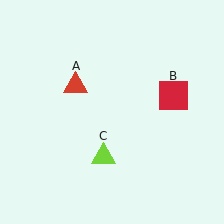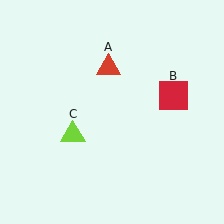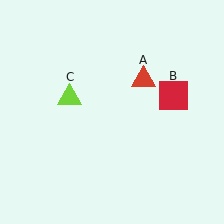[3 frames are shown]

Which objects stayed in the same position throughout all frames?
Red square (object B) remained stationary.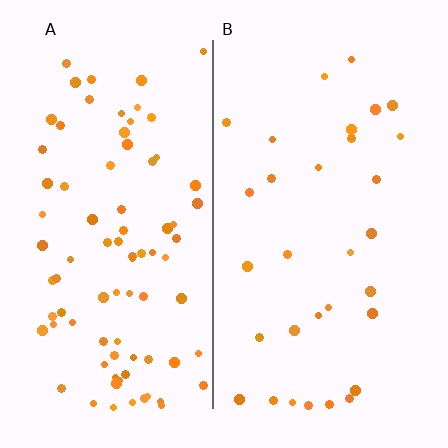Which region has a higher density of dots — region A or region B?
A (the left).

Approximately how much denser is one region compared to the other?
Approximately 2.7× — region A over region B.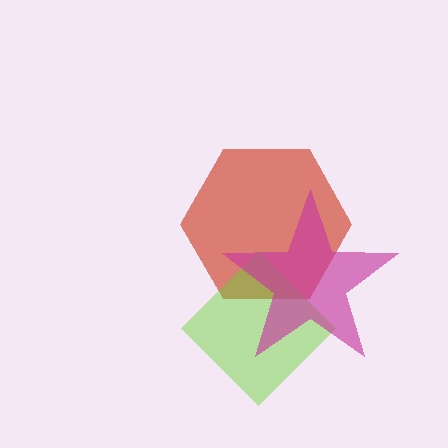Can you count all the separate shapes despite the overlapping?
Yes, there are 3 separate shapes.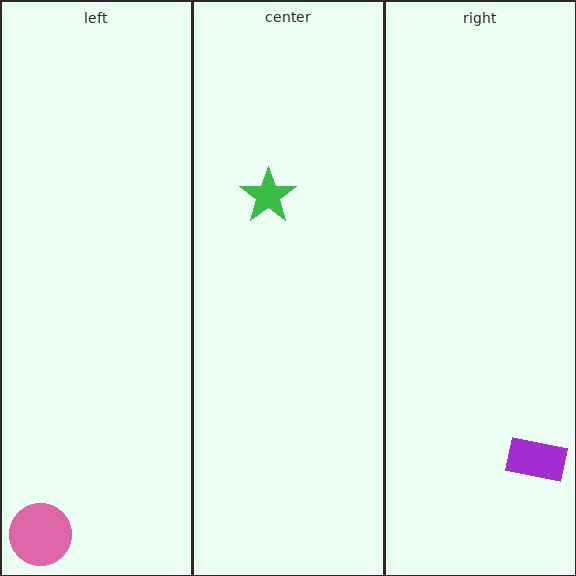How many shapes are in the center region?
1.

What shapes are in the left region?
The pink circle.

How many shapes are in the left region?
1.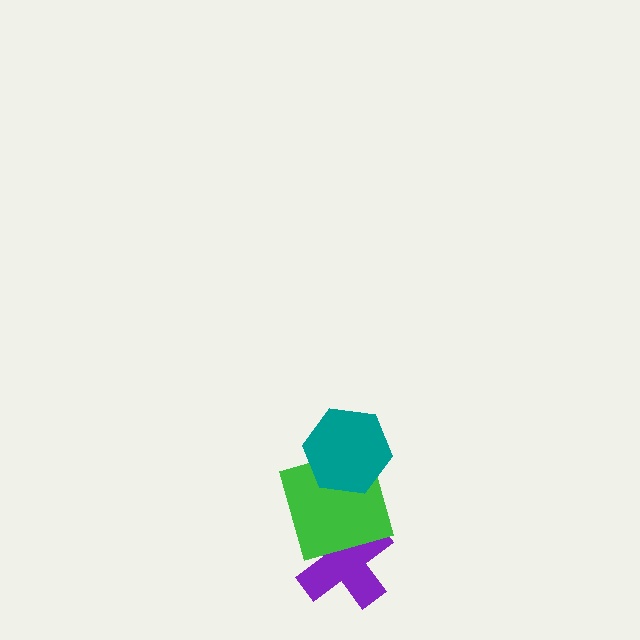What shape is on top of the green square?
The teal hexagon is on top of the green square.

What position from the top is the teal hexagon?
The teal hexagon is 1st from the top.